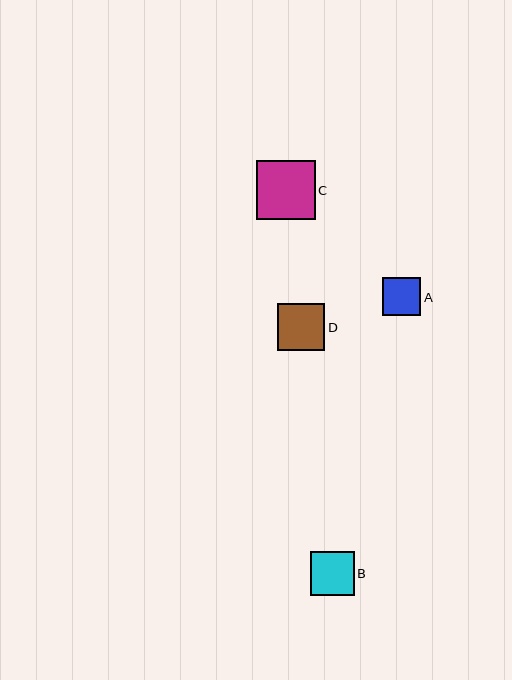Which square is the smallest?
Square A is the smallest with a size of approximately 38 pixels.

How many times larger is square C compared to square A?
Square C is approximately 1.5 times the size of square A.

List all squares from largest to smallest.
From largest to smallest: C, D, B, A.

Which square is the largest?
Square C is the largest with a size of approximately 59 pixels.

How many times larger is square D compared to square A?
Square D is approximately 1.2 times the size of square A.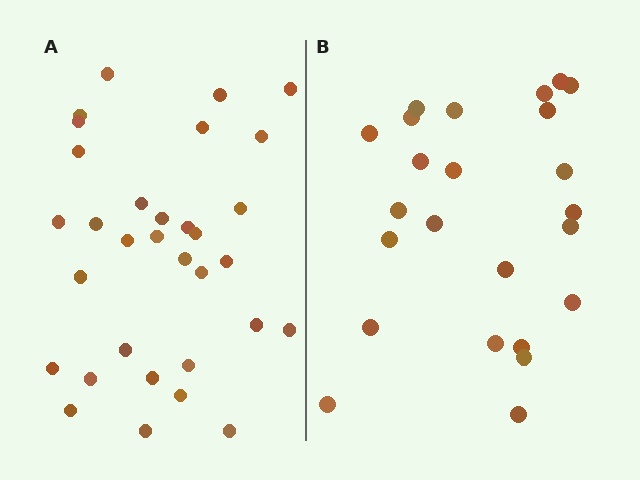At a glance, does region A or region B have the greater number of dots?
Region A (the left region) has more dots.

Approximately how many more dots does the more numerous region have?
Region A has roughly 8 or so more dots than region B.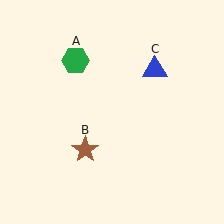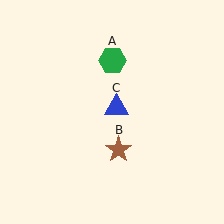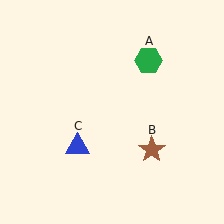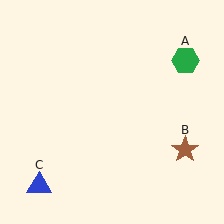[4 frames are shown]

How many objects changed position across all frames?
3 objects changed position: green hexagon (object A), brown star (object B), blue triangle (object C).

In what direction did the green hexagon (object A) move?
The green hexagon (object A) moved right.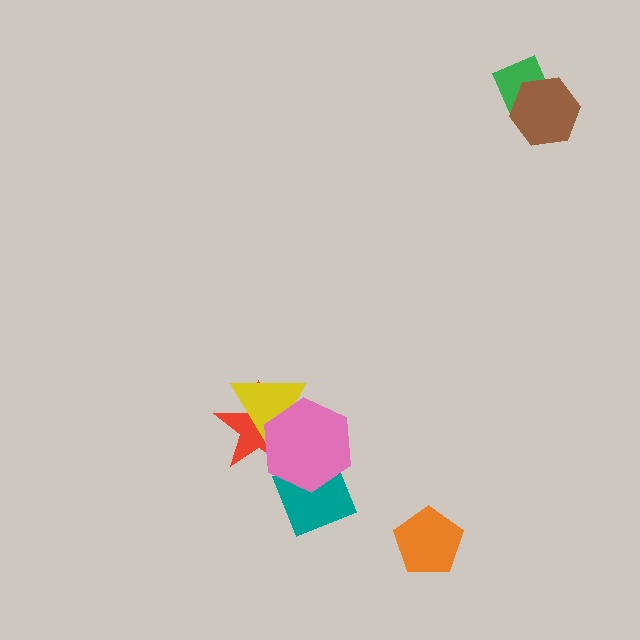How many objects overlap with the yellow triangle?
2 objects overlap with the yellow triangle.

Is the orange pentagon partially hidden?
No, no other shape covers it.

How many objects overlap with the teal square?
1 object overlaps with the teal square.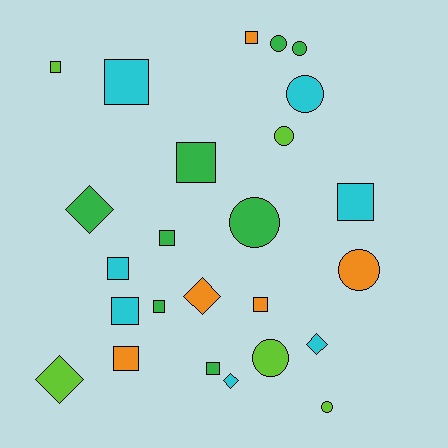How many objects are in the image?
There are 25 objects.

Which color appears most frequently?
Green, with 8 objects.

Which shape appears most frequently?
Square, with 12 objects.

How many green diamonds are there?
There is 1 green diamond.